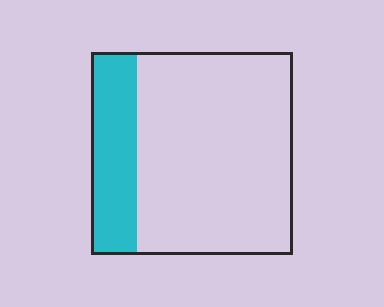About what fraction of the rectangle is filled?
About one quarter (1/4).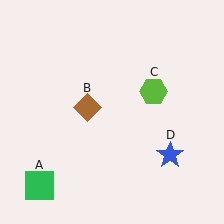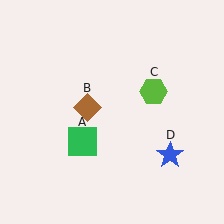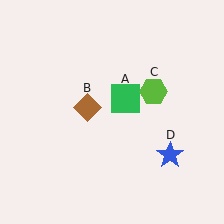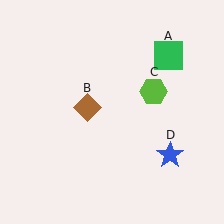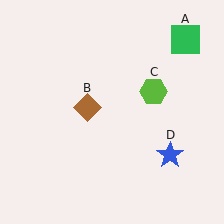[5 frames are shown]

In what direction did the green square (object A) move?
The green square (object A) moved up and to the right.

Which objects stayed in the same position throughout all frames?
Brown diamond (object B) and lime hexagon (object C) and blue star (object D) remained stationary.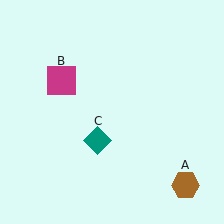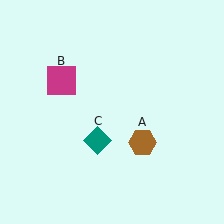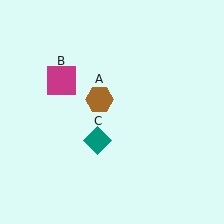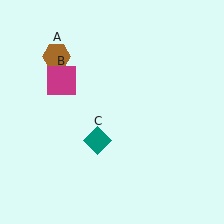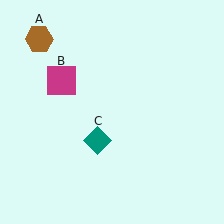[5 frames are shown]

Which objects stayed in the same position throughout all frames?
Magenta square (object B) and teal diamond (object C) remained stationary.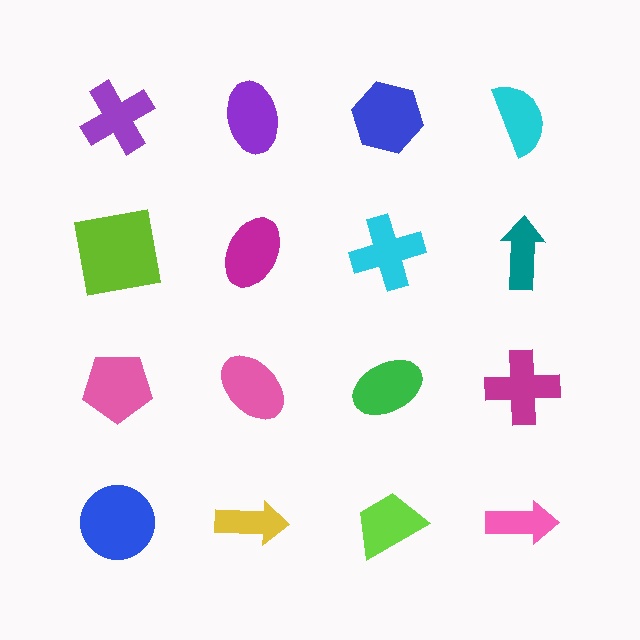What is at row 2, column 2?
A magenta ellipse.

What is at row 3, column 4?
A magenta cross.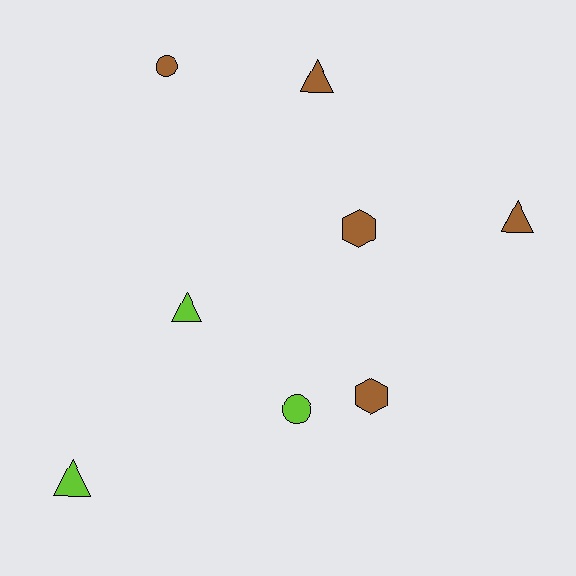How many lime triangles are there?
There are 2 lime triangles.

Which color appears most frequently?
Brown, with 5 objects.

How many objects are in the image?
There are 8 objects.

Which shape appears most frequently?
Triangle, with 4 objects.